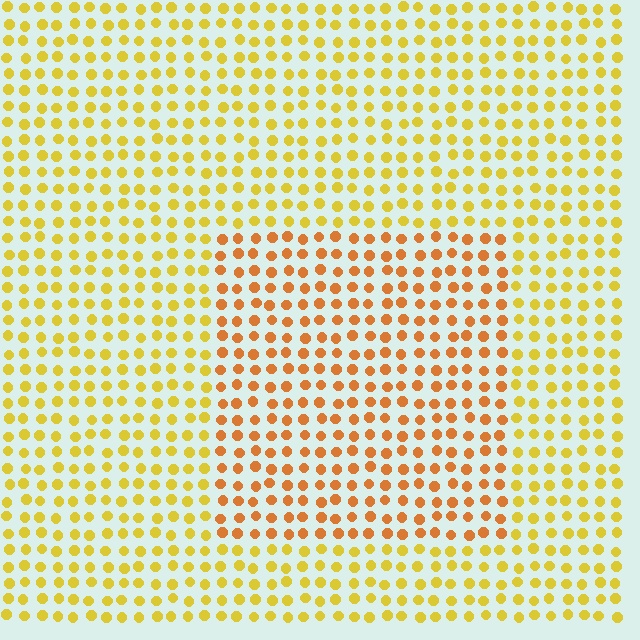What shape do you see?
I see a rectangle.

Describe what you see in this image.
The image is filled with small yellow elements in a uniform arrangement. A rectangle-shaped region is visible where the elements are tinted to a slightly different hue, forming a subtle color boundary.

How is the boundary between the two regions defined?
The boundary is defined purely by a slight shift in hue (about 29 degrees). Spacing, size, and orientation are identical on both sides.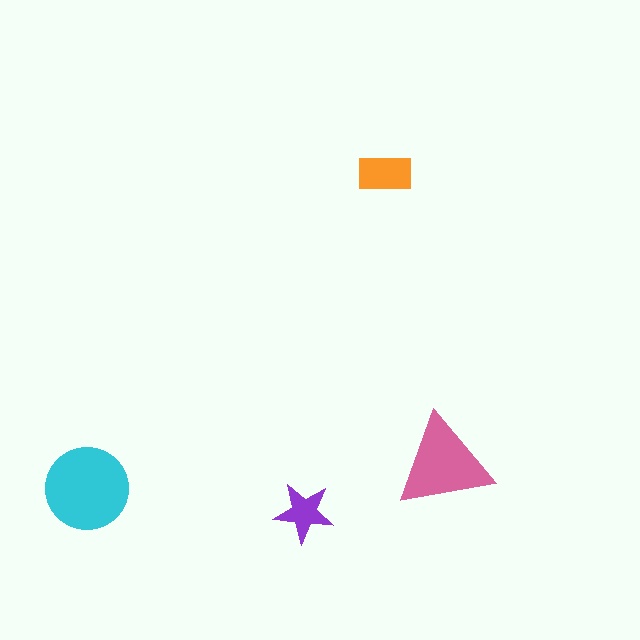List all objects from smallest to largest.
The purple star, the orange rectangle, the pink triangle, the cyan circle.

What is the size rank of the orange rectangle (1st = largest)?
3rd.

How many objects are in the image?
There are 4 objects in the image.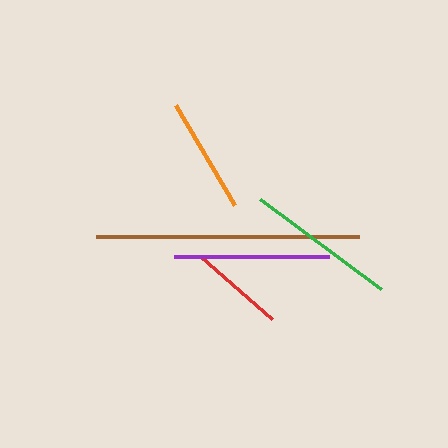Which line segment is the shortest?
The red line is the shortest at approximately 96 pixels.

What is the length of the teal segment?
The teal segment is approximately 202 pixels long.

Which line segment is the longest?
The brown line is the longest at approximately 263 pixels.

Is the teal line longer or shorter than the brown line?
The brown line is longer than the teal line.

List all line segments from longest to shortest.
From longest to shortest: brown, teal, purple, green, orange, red.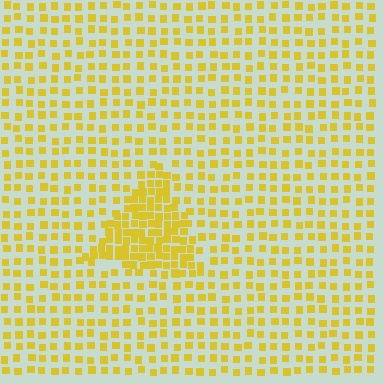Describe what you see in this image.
The image contains small yellow elements arranged at two different densities. A triangle-shaped region is visible where the elements are more densely packed than the surrounding area.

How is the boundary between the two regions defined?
The boundary is defined by a change in element density (approximately 2.2x ratio). All elements are the same color, size, and shape.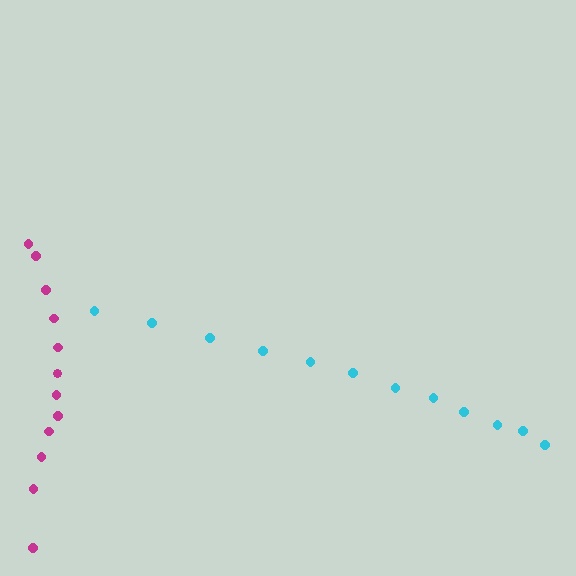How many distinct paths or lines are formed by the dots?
There are 2 distinct paths.